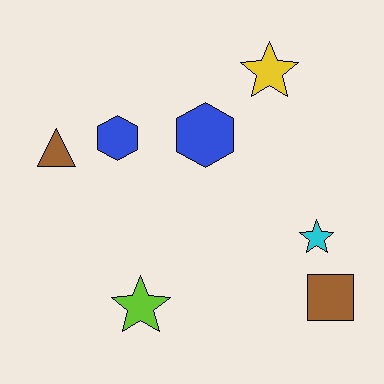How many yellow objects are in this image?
There is 1 yellow object.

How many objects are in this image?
There are 7 objects.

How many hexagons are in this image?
There are 2 hexagons.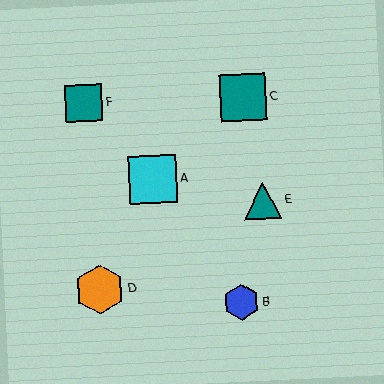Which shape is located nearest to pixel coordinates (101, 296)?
The orange hexagon (labeled D) at (100, 290) is nearest to that location.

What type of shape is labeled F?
Shape F is a teal square.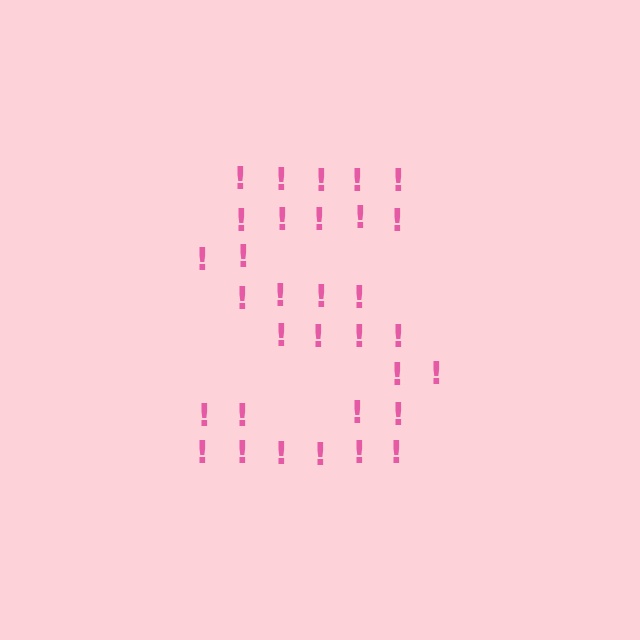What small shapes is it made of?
It is made of small exclamation marks.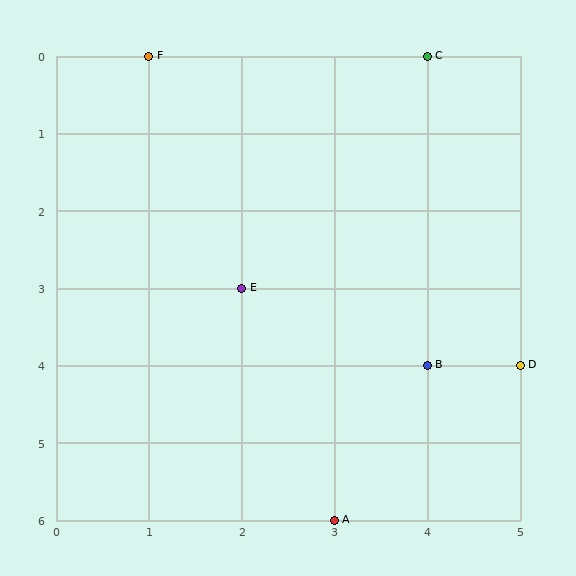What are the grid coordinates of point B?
Point B is at grid coordinates (4, 4).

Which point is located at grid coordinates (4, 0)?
Point C is at (4, 0).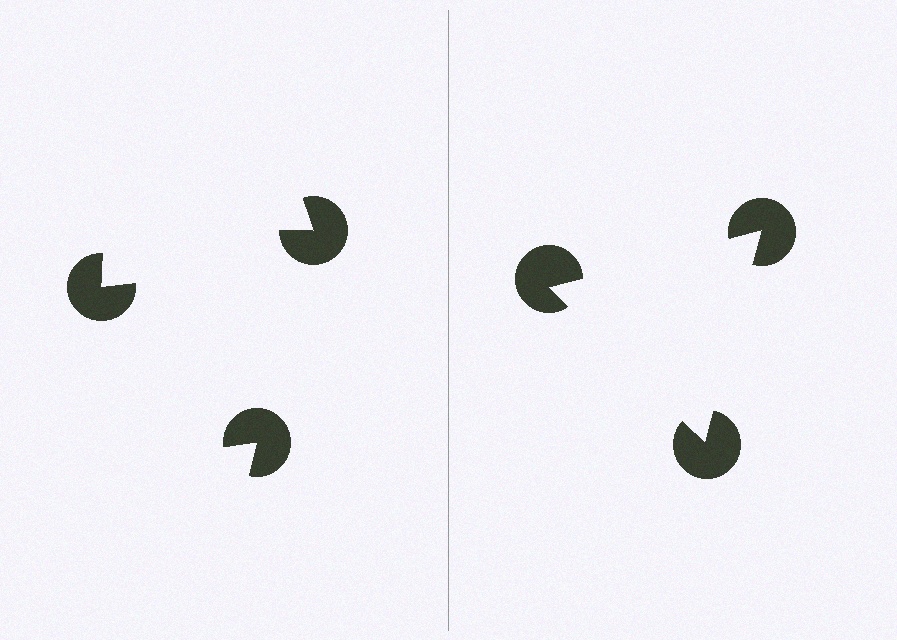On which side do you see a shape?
An illusory triangle appears on the right side. On the left side the wedge cuts are rotated, so no coherent shape forms.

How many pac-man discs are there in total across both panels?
6 — 3 on each side.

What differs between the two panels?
The pac-man discs are positioned identically on both sides; only the wedge orientations differ. On the right they align to a triangle; on the left they are misaligned.